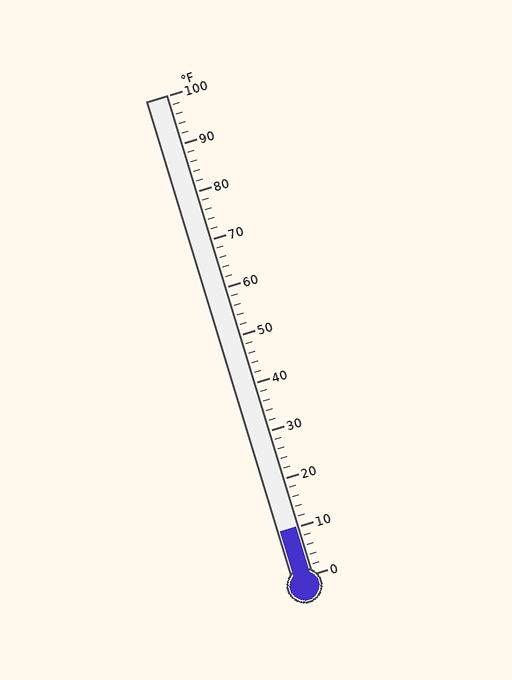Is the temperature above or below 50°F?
The temperature is below 50°F.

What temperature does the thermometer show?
The thermometer shows approximately 10°F.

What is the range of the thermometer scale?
The thermometer scale ranges from 0°F to 100°F.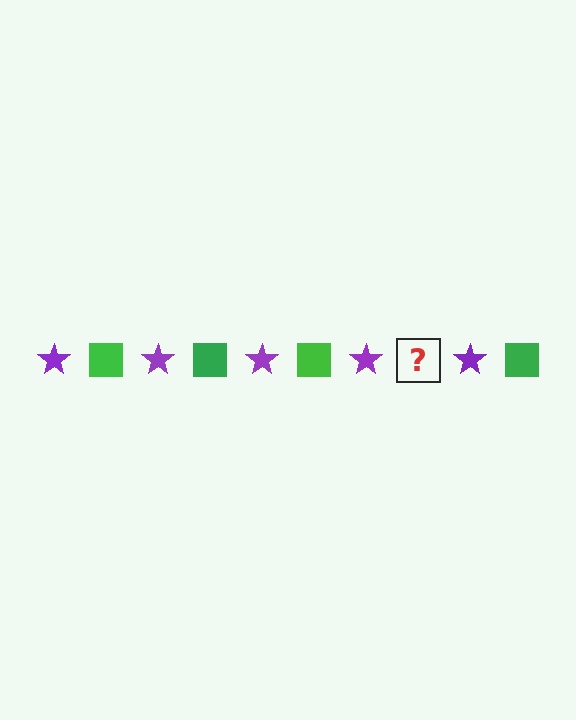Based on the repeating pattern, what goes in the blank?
The blank should be a green square.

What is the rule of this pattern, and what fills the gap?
The rule is that the pattern alternates between purple star and green square. The gap should be filled with a green square.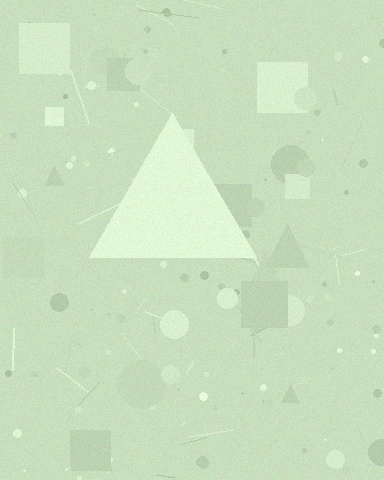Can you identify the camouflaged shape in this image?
The camouflaged shape is a triangle.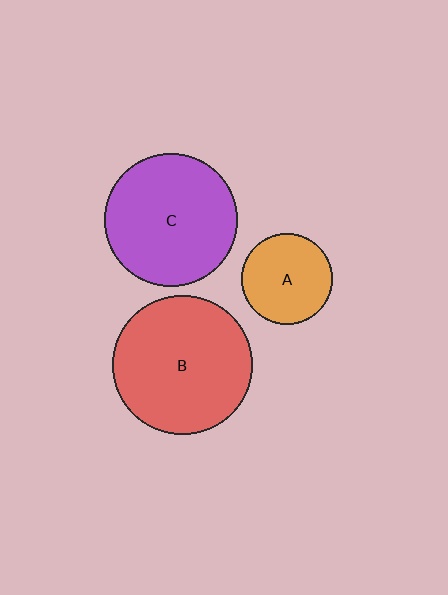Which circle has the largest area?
Circle B (red).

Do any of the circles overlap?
No, none of the circles overlap.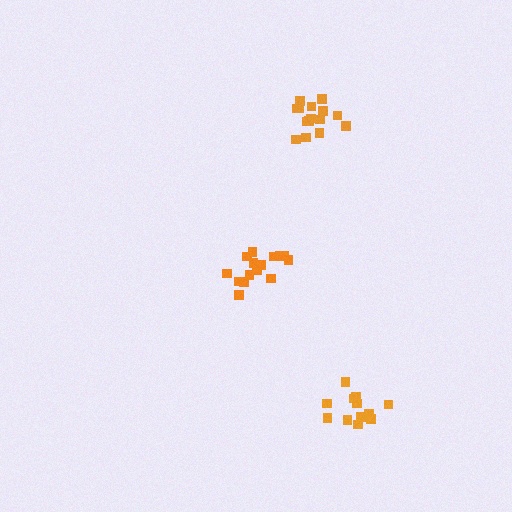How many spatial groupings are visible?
There are 3 spatial groupings.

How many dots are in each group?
Group 1: 15 dots, Group 2: 15 dots, Group 3: 12 dots (42 total).